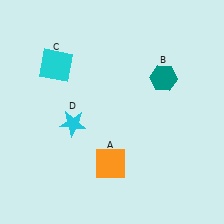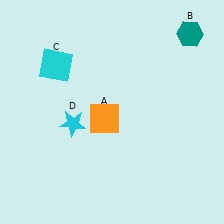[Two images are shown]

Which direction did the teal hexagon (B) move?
The teal hexagon (B) moved up.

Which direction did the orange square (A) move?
The orange square (A) moved up.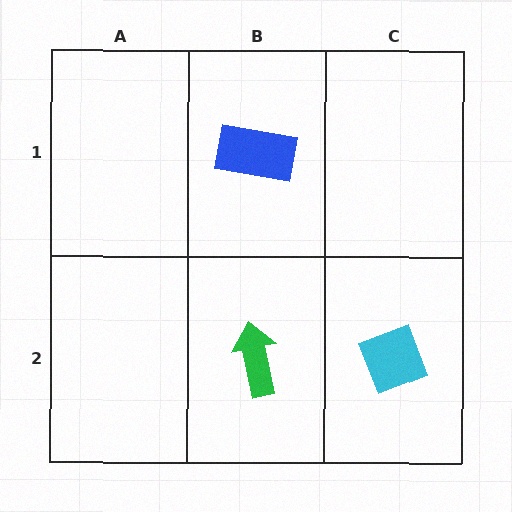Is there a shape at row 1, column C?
No, that cell is empty.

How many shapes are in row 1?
1 shape.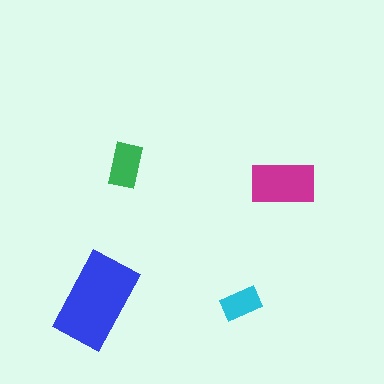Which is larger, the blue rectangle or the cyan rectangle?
The blue one.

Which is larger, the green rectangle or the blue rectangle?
The blue one.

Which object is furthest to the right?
The magenta rectangle is rightmost.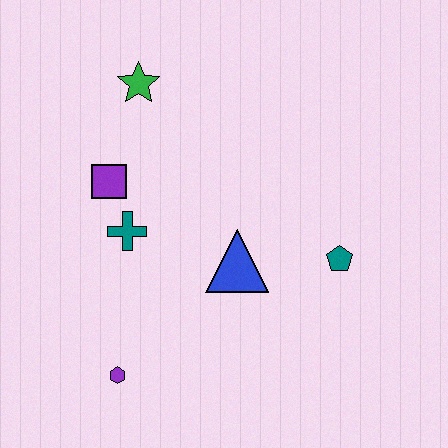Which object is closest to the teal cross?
The purple square is closest to the teal cross.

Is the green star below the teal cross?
No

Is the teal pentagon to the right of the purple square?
Yes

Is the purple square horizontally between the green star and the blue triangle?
No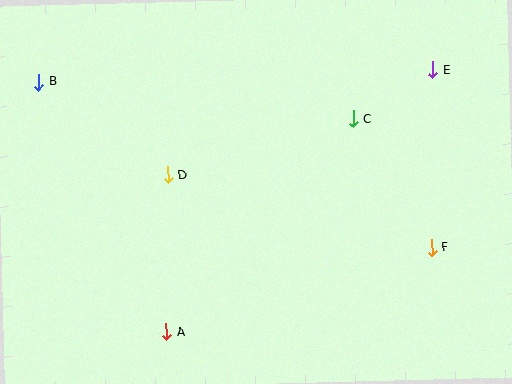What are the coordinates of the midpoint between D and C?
The midpoint between D and C is at (261, 147).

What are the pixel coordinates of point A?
Point A is at (166, 332).